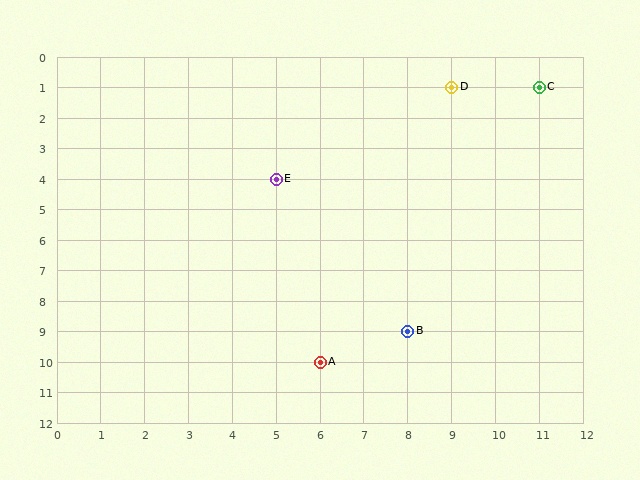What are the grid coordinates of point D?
Point D is at grid coordinates (9, 1).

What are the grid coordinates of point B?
Point B is at grid coordinates (8, 9).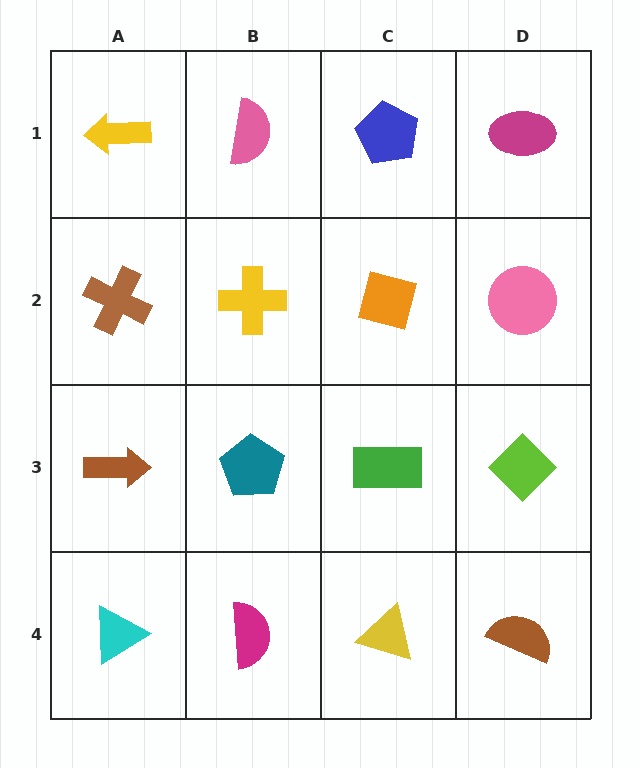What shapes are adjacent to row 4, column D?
A lime diamond (row 3, column D), a yellow triangle (row 4, column C).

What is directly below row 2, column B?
A teal pentagon.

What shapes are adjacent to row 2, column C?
A blue pentagon (row 1, column C), a green rectangle (row 3, column C), a yellow cross (row 2, column B), a pink circle (row 2, column D).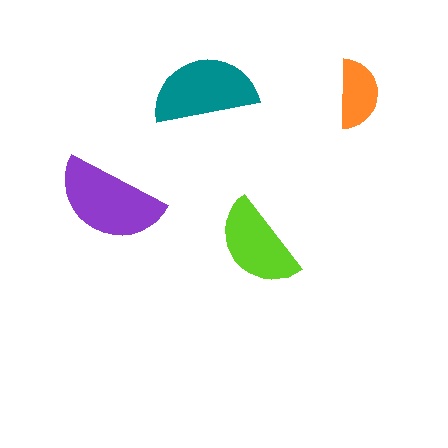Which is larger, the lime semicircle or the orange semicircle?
The lime one.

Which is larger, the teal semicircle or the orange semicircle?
The teal one.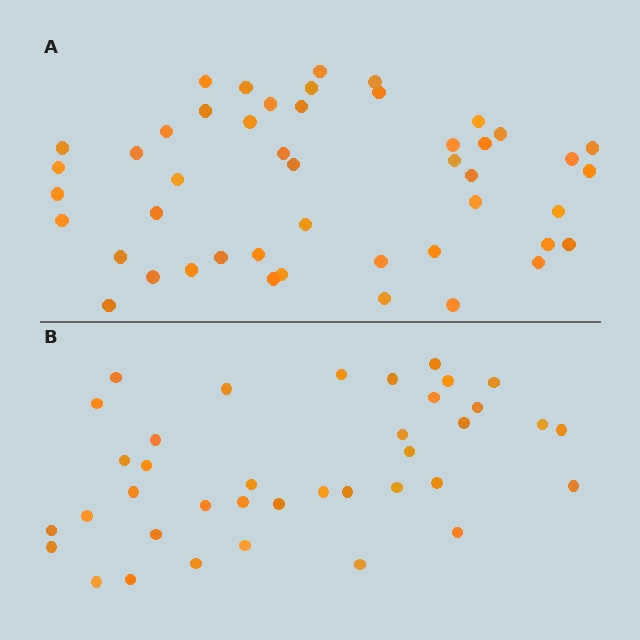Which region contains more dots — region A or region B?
Region A (the top region) has more dots.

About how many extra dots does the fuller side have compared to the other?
Region A has roughly 8 or so more dots than region B.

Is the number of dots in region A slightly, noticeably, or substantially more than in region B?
Region A has only slightly more — the two regions are fairly close. The ratio is roughly 1.2 to 1.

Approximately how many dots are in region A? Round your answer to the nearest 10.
About 50 dots. (The exact count is 47, which rounds to 50.)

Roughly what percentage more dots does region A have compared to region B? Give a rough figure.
About 25% more.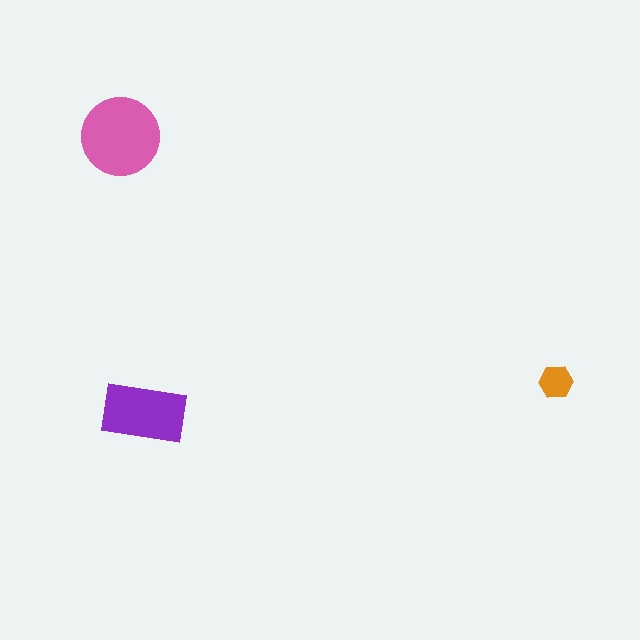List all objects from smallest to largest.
The orange hexagon, the purple rectangle, the pink circle.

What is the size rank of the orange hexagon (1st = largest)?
3rd.